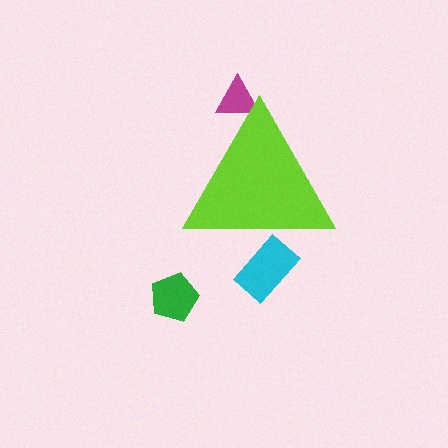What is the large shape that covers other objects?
A lime triangle.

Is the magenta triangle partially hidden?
Yes, the magenta triangle is partially hidden behind the lime triangle.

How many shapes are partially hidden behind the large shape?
2 shapes are partially hidden.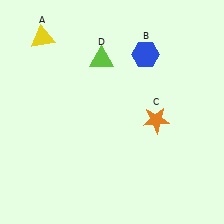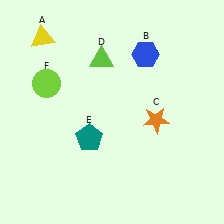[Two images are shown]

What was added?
A teal pentagon (E), a lime circle (F) were added in Image 2.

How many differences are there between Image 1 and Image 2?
There are 2 differences between the two images.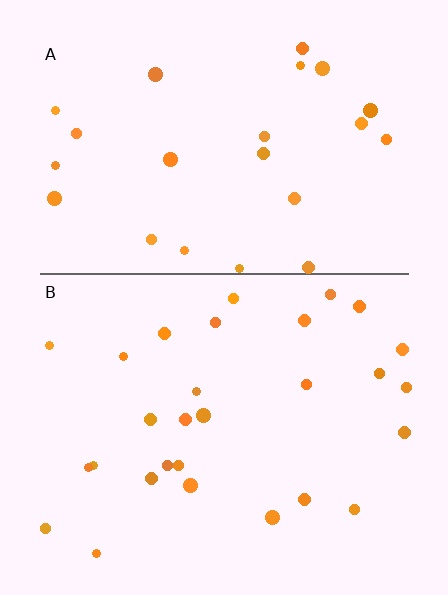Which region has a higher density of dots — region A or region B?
B (the bottom).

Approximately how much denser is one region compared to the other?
Approximately 1.2× — region B over region A.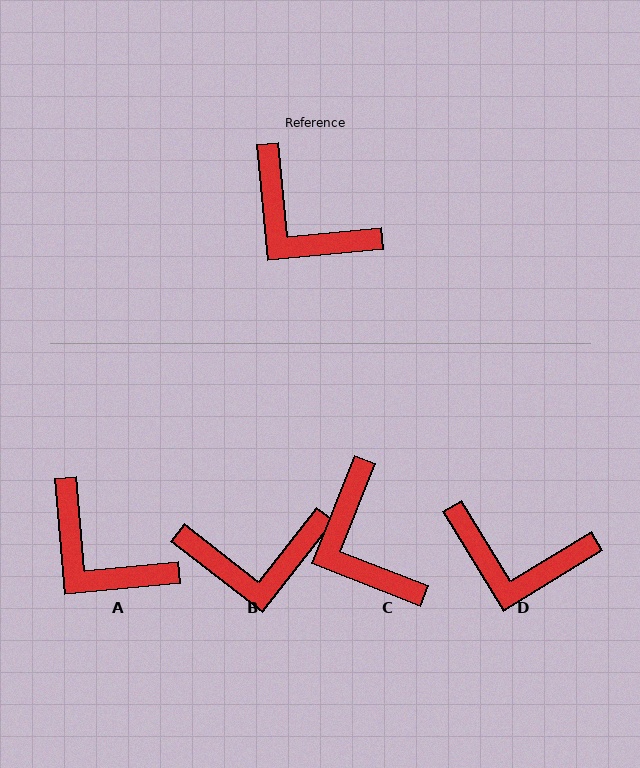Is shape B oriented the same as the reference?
No, it is off by about 47 degrees.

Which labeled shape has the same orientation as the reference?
A.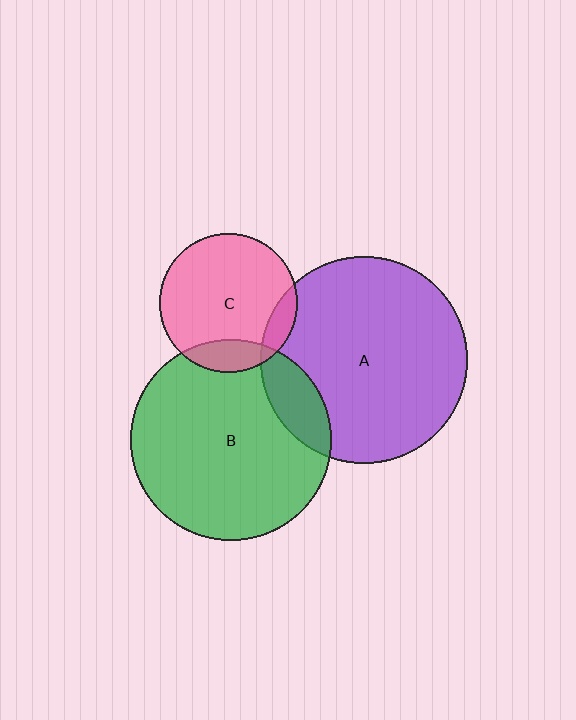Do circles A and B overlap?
Yes.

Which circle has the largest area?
Circle A (purple).